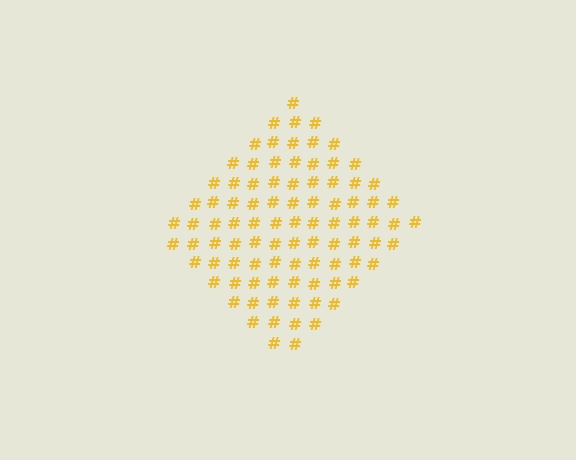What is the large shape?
The large shape is a diamond.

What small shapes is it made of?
It is made of small hash symbols.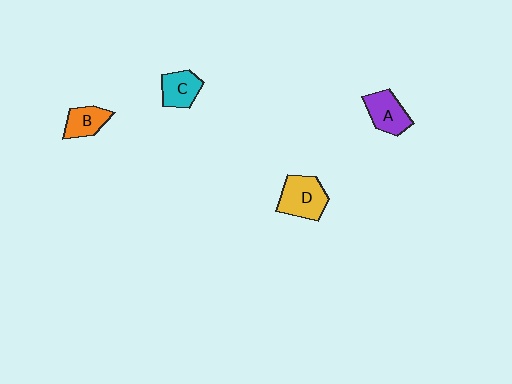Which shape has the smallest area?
Shape B (orange).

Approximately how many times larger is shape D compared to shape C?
Approximately 1.4 times.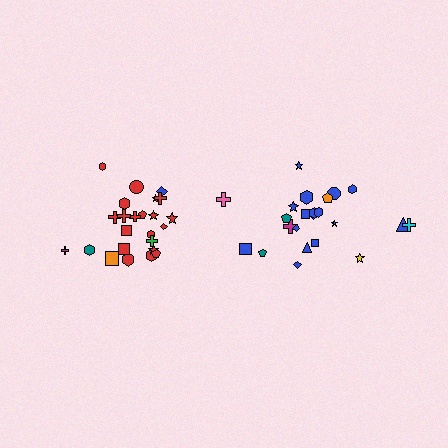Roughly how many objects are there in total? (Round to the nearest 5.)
Roughly 45 objects in total.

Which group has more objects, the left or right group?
The left group.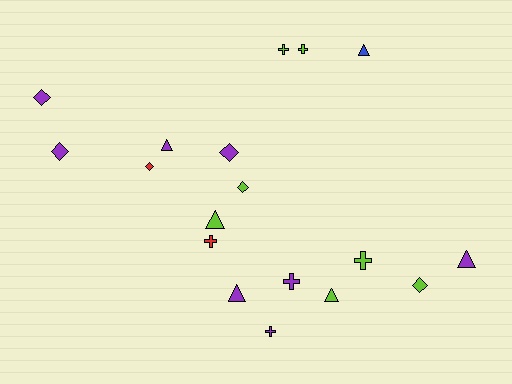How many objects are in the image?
There are 18 objects.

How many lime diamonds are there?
There are 2 lime diamonds.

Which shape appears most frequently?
Cross, with 6 objects.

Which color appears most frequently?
Purple, with 8 objects.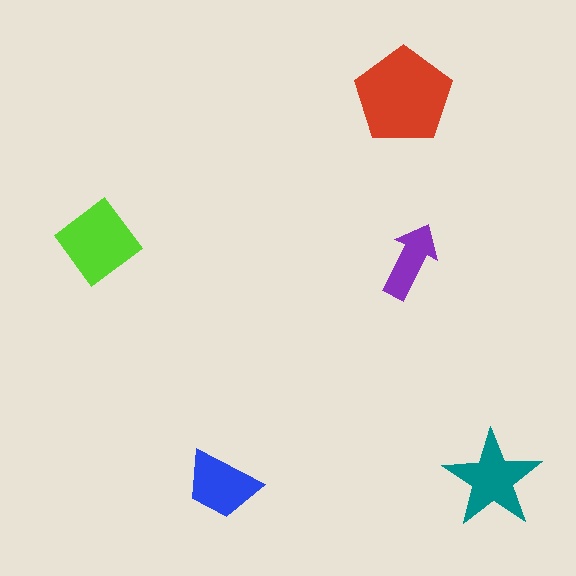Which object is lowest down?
The blue trapezoid is bottommost.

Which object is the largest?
The red pentagon.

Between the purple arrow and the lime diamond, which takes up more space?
The lime diamond.